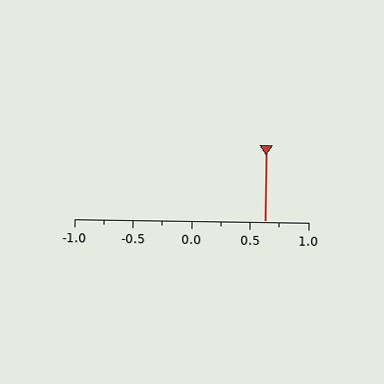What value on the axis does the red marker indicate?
The marker indicates approximately 0.62.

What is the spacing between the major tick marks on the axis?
The major ticks are spaced 0.5 apart.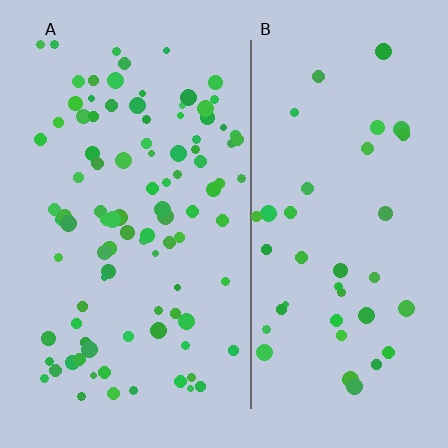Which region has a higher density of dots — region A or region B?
A (the left).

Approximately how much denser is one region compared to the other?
Approximately 2.4× — region A over region B.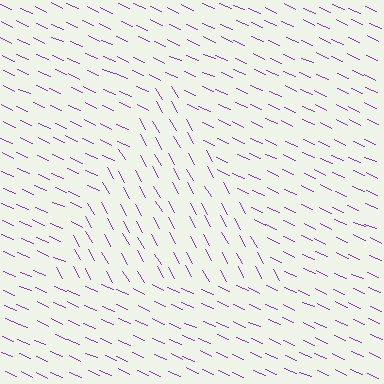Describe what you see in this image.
The image is filled with small purple line segments. A triangle region in the image has lines oriented differently from the surrounding lines, creating a visible texture boundary.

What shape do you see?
I see a triangle.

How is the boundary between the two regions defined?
The boundary is defined purely by a change in line orientation (approximately 36 degrees difference). All lines are the same color and thickness.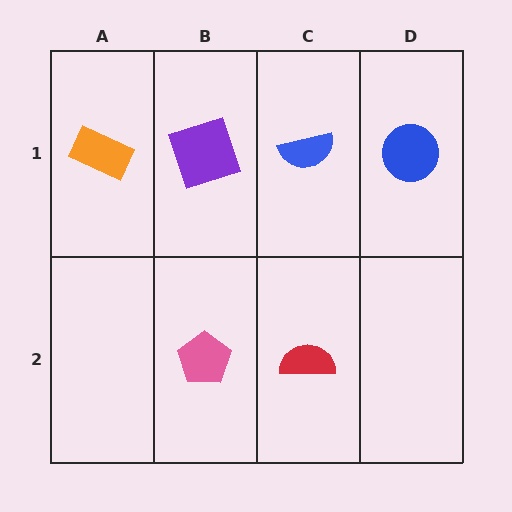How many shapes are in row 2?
2 shapes.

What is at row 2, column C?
A red semicircle.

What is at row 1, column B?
A purple square.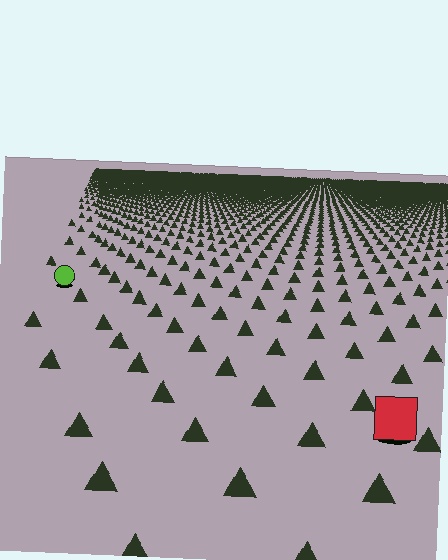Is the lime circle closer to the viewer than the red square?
No. The red square is closer — you can tell from the texture gradient: the ground texture is coarser near it.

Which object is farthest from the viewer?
The lime circle is farthest from the viewer. It appears smaller and the ground texture around it is denser.